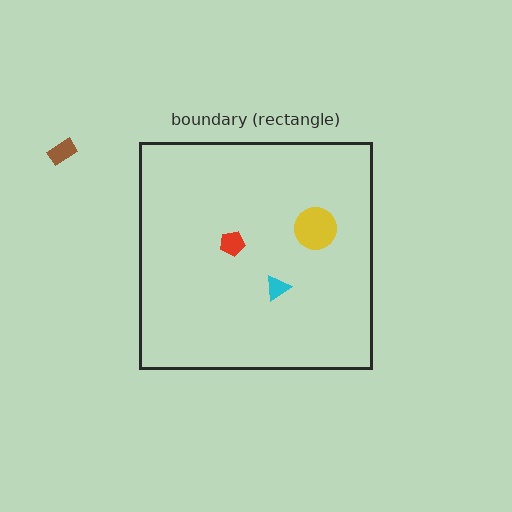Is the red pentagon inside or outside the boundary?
Inside.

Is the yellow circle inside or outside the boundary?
Inside.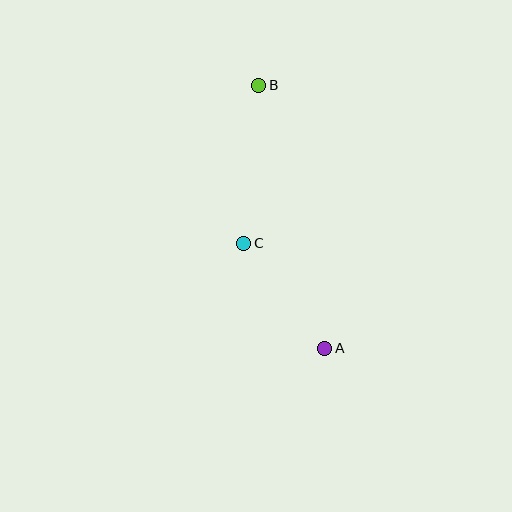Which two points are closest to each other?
Points A and C are closest to each other.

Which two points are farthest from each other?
Points A and B are farthest from each other.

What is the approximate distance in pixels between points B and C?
The distance between B and C is approximately 159 pixels.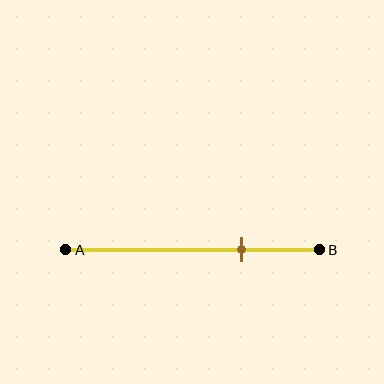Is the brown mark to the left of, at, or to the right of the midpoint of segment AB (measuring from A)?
The brown mark is to the right of the midpoint of segment AB.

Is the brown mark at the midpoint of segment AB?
No, the mark is at about 70% from A, not at the 50% midpoint.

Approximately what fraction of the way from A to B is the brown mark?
The brown mark is approximately 70% of the way from A to B.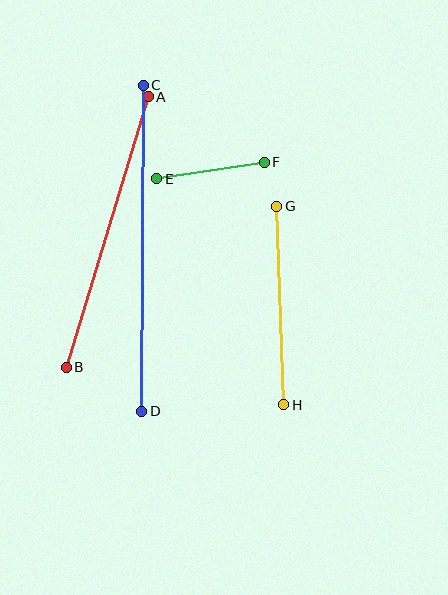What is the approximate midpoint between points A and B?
The midpoint is at approximately (107, 232) pixels.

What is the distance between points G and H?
The distance is approximately 199 pixels.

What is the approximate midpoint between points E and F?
The midpoint is at approximately (210, 170) pixels.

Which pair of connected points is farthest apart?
Points C and D are farthest apart.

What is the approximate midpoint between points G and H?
The midpoint is at approximately (280, 306) pixels.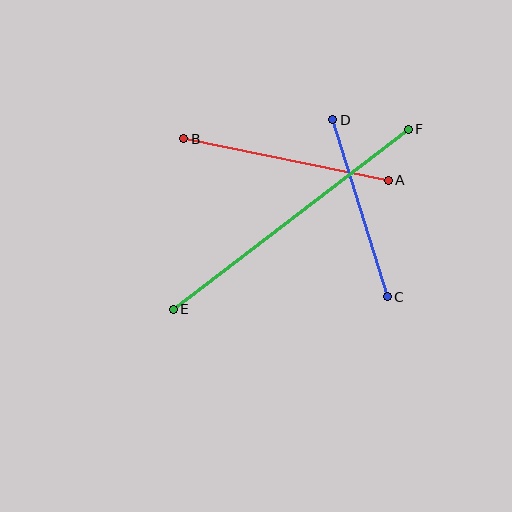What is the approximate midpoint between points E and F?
The midpoint is at approximately (291, 220) pixels.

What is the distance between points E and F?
The distance is approximately 296 pixels.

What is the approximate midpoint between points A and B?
The midpoint is at approximately (286, 160) pixels.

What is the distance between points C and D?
The distance is approximately 185 pixels.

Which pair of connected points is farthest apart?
Points E and F are farthest apart.